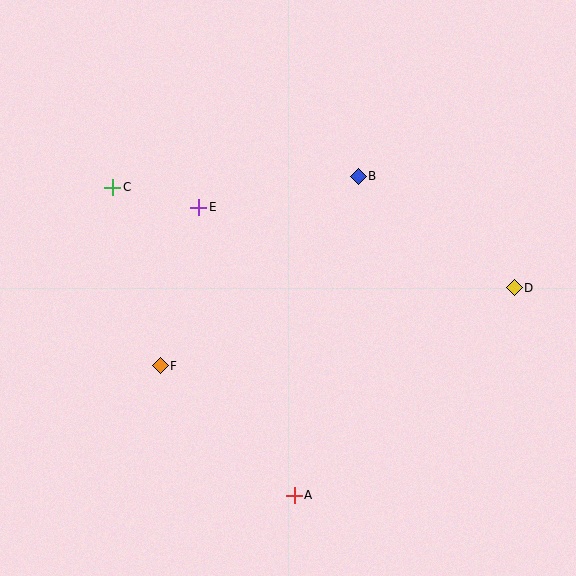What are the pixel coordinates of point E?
Point E is at (199, 207).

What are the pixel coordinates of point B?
Point B is at (358, 176).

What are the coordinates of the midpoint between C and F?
The midpoint between C and F is at (137, 276).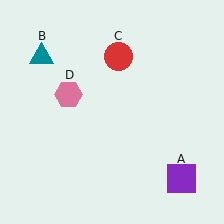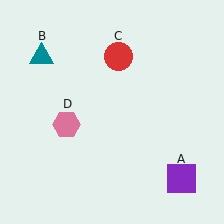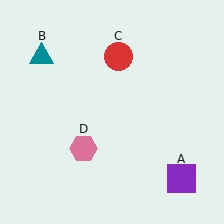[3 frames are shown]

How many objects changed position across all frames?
1 object changed position: pink hexagon (object D).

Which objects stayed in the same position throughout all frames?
Purple square (object A) and teal triangle (object B) and red circle (object C) remained stationary.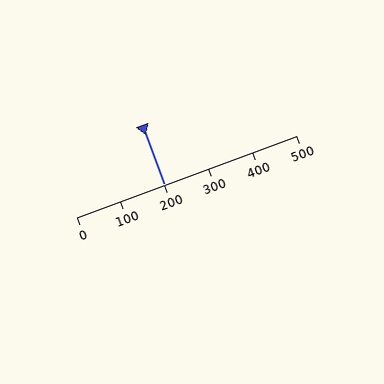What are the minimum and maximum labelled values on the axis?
The axis runs from 0 to 500.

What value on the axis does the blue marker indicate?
The marker indicates approximately 200.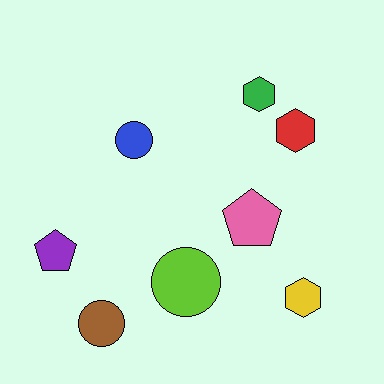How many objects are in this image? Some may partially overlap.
There are 8 objects.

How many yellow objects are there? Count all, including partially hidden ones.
There is 1 yellow object.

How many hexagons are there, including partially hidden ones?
There are 3 hexagons.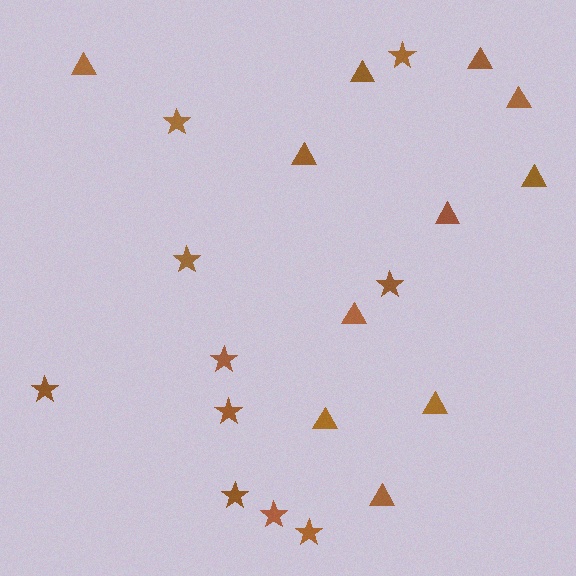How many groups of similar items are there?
There are 2 groups: one group of triangles (11) and one group of stars (10).